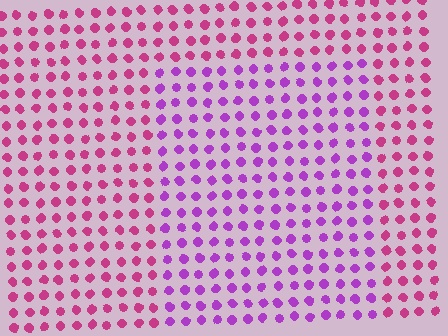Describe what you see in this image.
The image is filled with small magenta elements in a uniform arrangement. A rectangle-shaped region is visible where the elements are tinted to a slightly different hue, forming a subtle color boundary.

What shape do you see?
I see a rectangle.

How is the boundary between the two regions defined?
The boundary is defined purely by a slight shift in hue (about 38 degrees). Spacing, size, and orientation are identical on both sides.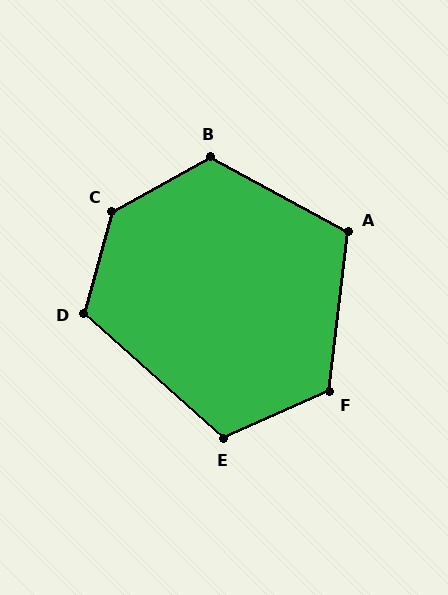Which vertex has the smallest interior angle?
A, at approximately 112 degrees.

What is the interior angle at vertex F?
Approximately 121 degrees (obtuse).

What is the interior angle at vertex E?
Approximately 114 degrees (obtuse).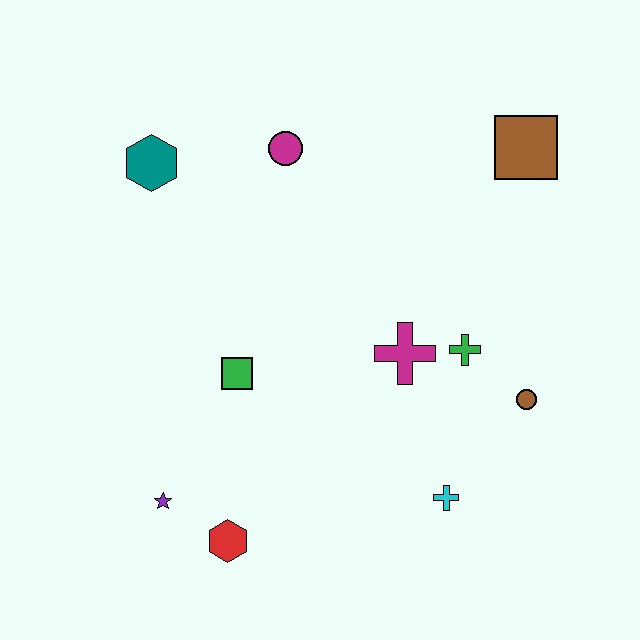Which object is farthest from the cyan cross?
The teal hexagon is farthest from the cyan cross.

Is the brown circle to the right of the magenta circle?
Yes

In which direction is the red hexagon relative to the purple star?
The red hexagon is to the right of the purple star.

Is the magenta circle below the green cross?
No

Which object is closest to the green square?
The purple star is closest to the green square.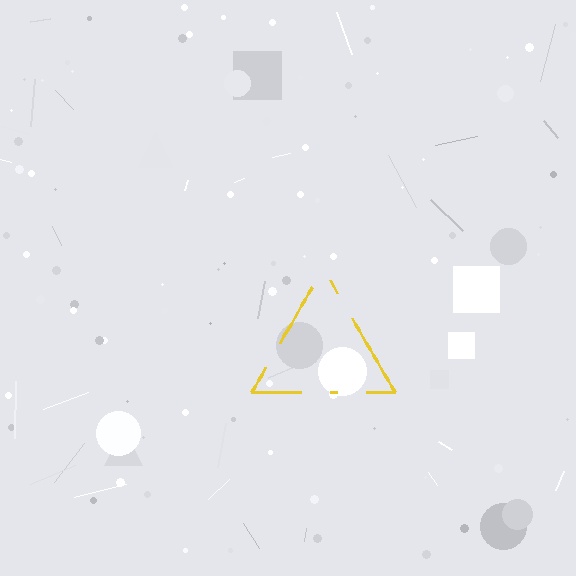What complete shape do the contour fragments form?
The contour fragments form a triangle.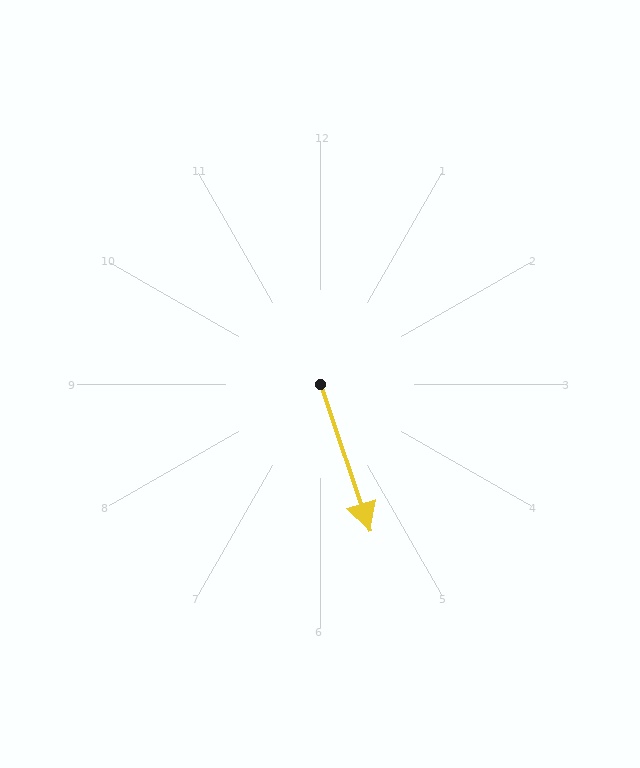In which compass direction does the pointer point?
South.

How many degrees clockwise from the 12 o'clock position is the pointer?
Approximately 161 degrees.